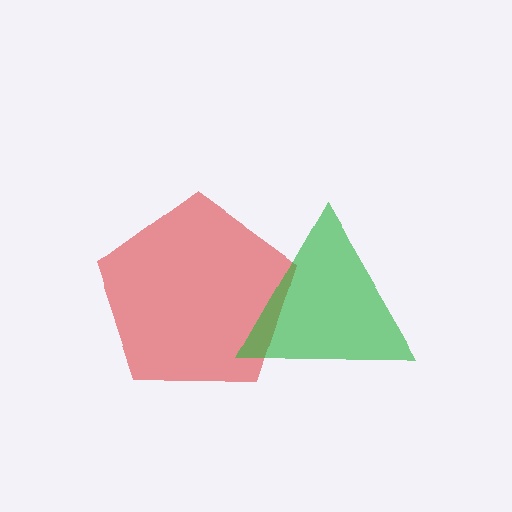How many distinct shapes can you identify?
There are 2 distinct shapes: a red pentagon, a green triangle.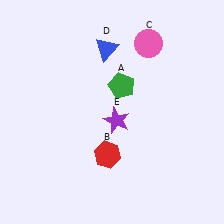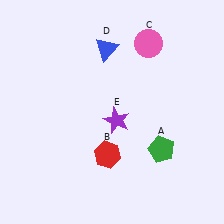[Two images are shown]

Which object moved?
The green pentagon (A) moved down.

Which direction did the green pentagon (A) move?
The green pentagon (A) moved down.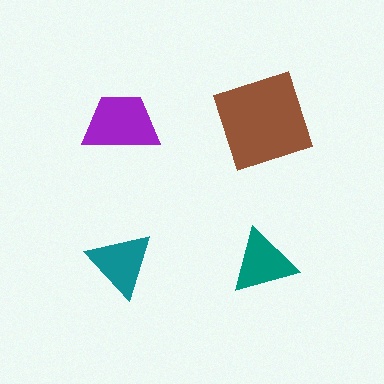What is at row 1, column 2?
A brown square.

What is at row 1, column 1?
A purple trapezoid.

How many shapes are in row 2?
2 shapes.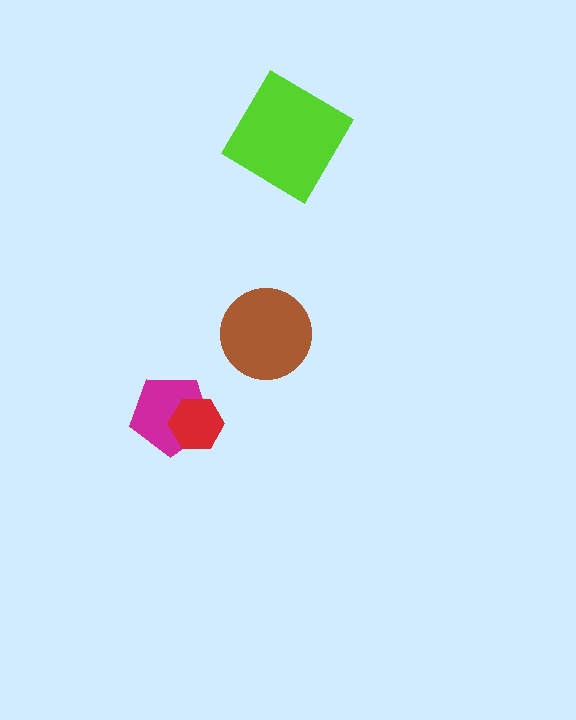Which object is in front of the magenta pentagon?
The red hexagon is in front of the magenta pentagon.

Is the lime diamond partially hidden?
No, no other shape covers it.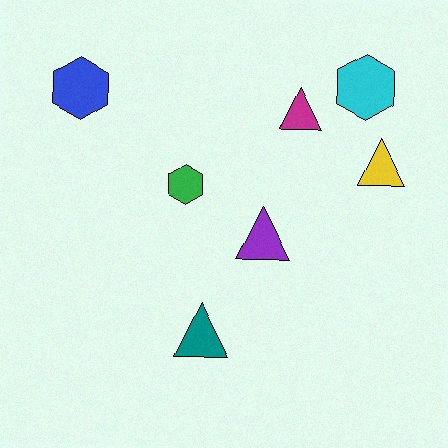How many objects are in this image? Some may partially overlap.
There are 7 objects.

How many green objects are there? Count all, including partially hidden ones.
There is 1 green object.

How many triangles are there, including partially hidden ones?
There are 4 triangles.